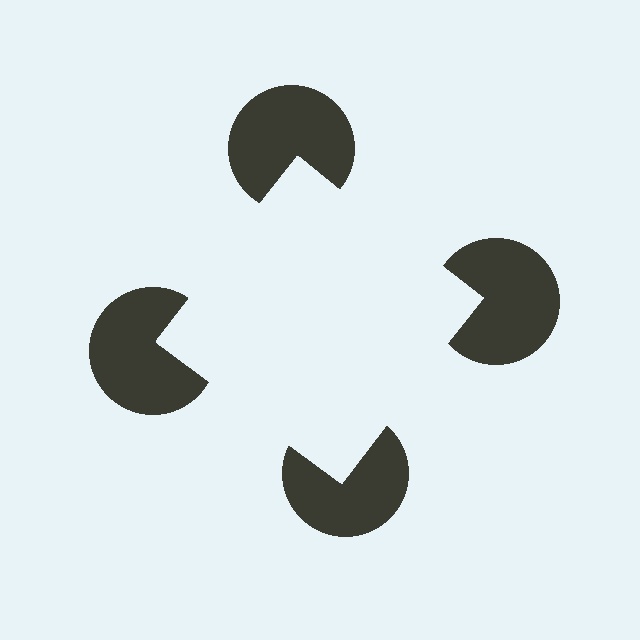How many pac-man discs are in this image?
There are 4 — one at each vertex of the illusory square.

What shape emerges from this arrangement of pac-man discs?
An illusory square — its edges are inferred from the aligned wedge cuts in the pac-man discs, not physically drawn.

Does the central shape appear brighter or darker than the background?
It typically appears slightly brighter than the background, even though no actual brightness change is drawn.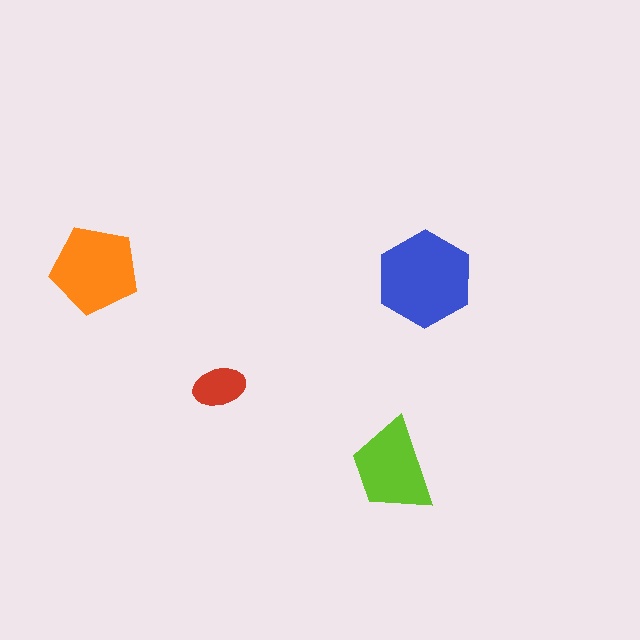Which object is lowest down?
The lime trapezoid is bottommost.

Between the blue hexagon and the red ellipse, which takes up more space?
The blue hexagon.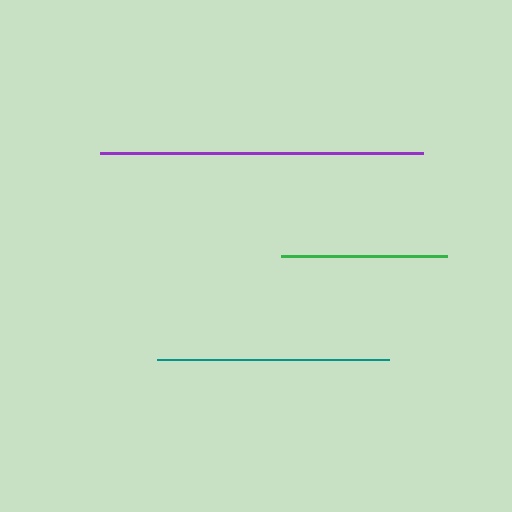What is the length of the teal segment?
The teal segment is approximately 232 pixels long.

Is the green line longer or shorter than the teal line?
The teal line is longer than the green line.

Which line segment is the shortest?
The green line is the shortest at approximately 167 pixels.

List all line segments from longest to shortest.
From longest to shortest: purple, teal, green.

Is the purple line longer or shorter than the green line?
The purple line is longer than the green line.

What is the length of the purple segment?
The purple segment is approximately 324 pixels long.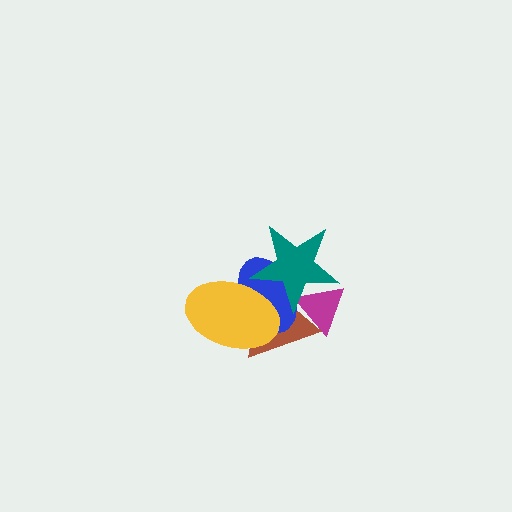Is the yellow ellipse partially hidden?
No, no other shape covers it.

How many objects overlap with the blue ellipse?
4 objects overlap with the blue ellipse.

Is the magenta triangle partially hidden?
Yes, it is partially covered by another shape.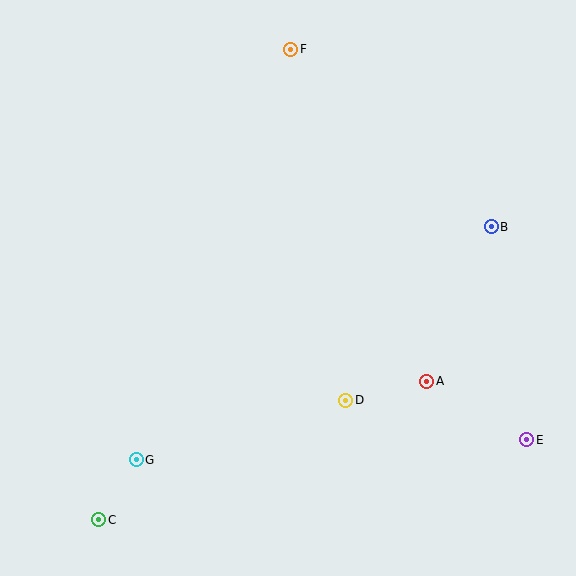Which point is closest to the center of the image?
Point D at (346, 400) is closest to the center.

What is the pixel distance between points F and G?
The distance between F and G is 439 pixels.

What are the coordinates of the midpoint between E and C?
The midpoint between E and C is at (313, 480).